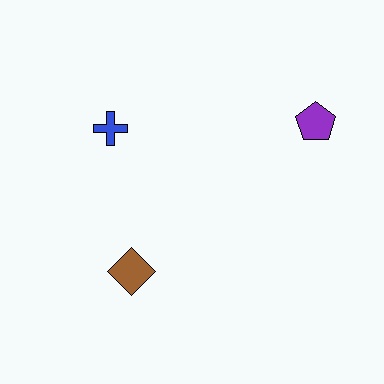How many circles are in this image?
There are no circles.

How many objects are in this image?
There are 3 objects.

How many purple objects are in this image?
There is 1 purple object.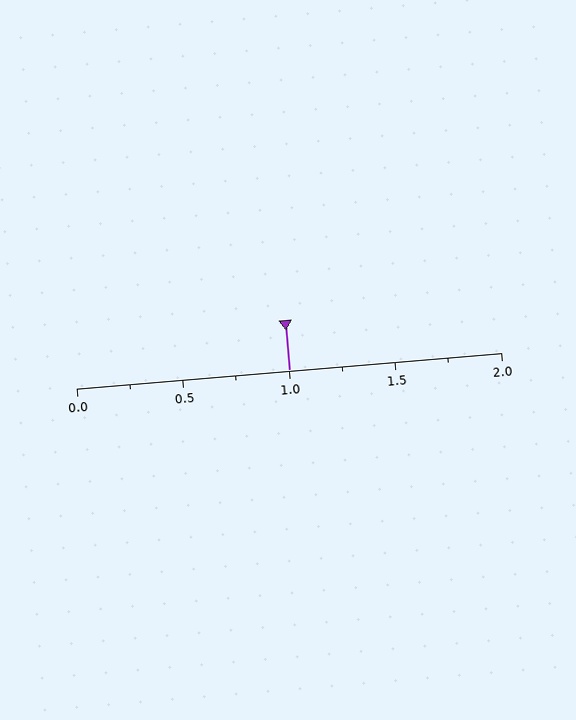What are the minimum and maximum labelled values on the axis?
The axis runs from 0.0 to 2.0.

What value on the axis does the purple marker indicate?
The marker indicates approximately 1.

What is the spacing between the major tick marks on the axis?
The major ticks are spaced 0.5 apart.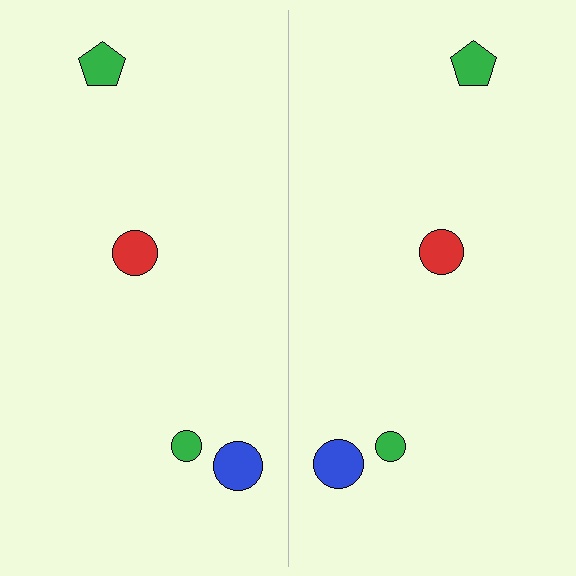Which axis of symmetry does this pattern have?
The pattern has a vertical axis of symmetry running through the center of the image.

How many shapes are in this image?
There are 8 shapes in this image.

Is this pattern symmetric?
Yes, this pattern has bilateral (reflection) symmetry.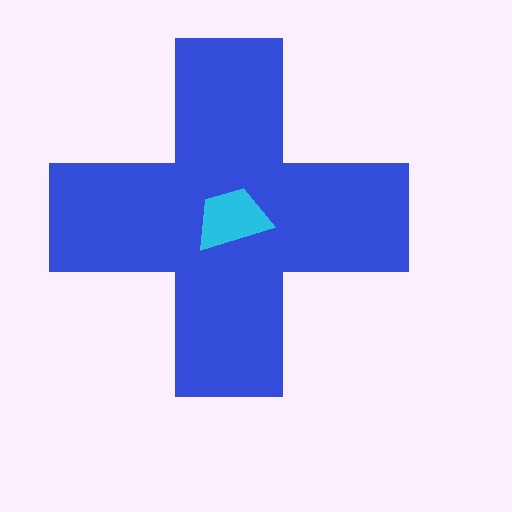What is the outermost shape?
The blue cross.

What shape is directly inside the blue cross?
The cyan trapezoid.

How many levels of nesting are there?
2.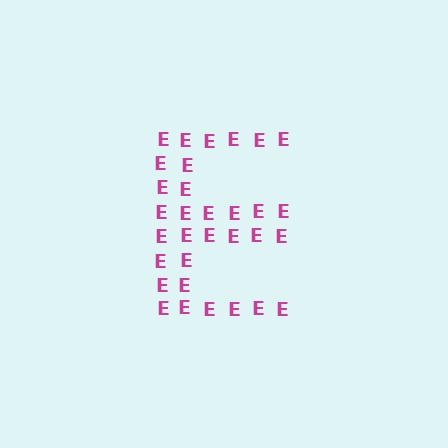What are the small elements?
The small elements are letter E's.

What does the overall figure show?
The overall figure shows the letter E.